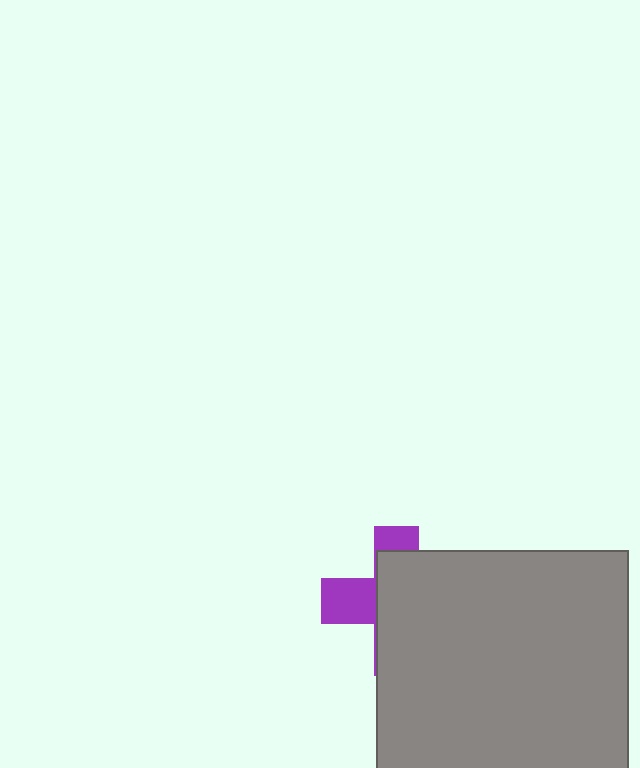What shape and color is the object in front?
The object in front is a gray square.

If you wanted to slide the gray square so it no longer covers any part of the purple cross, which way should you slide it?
Slide it right — that is the most direct way to separate the two shapes.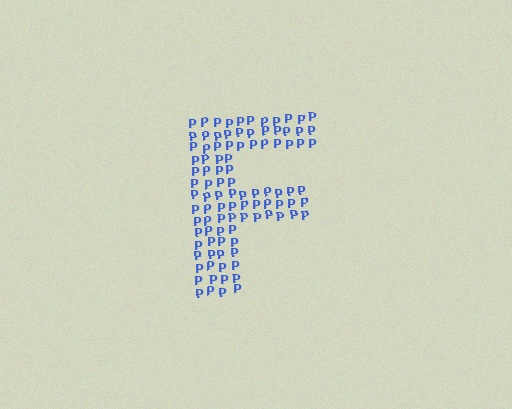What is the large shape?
The large shape is the letter F.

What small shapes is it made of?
It is made of small letter P's.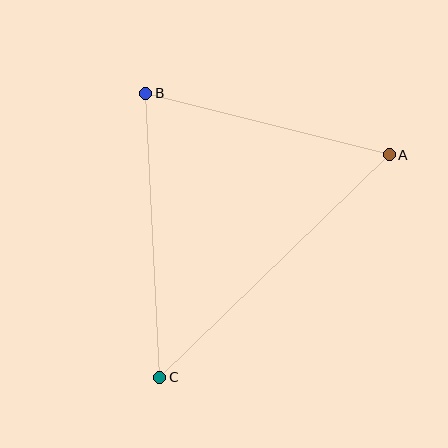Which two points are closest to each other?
Points A and B are closest to each other.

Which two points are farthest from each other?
Points A and C are farthest from each other.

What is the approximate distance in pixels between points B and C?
The distance between B and C is approximately 284 pixels.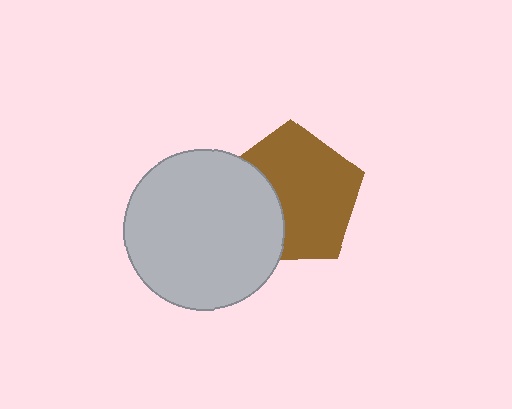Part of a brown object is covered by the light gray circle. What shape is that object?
It is a pentagon.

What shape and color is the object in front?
The object in front is a light gray circle.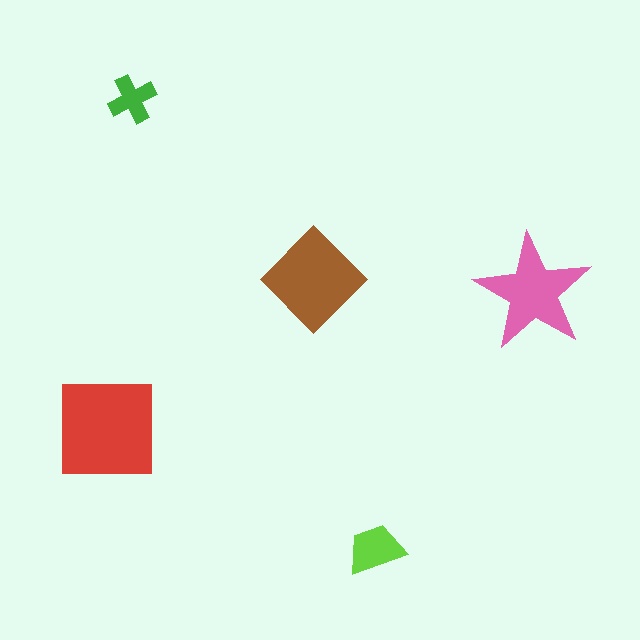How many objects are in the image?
There are 5 objects in the image.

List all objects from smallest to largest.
The green cross, the lime trapezoid, the pink star, the brown diamond, the red square.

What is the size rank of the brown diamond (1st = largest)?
2nd.